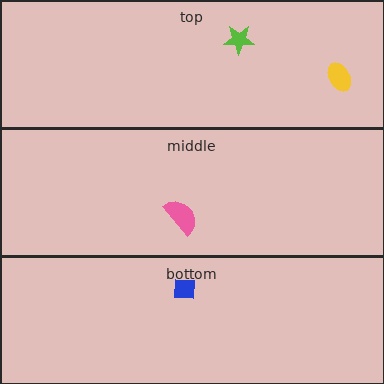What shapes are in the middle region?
The pink semicircle.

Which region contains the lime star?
The top region.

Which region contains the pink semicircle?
The middle region.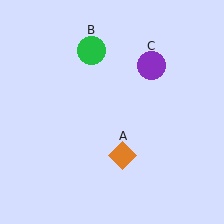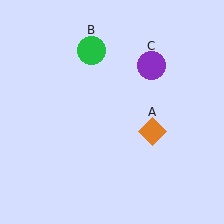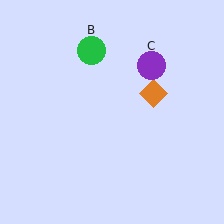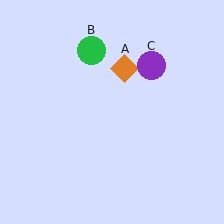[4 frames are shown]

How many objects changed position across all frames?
1 object changed position: orange diamond (object A).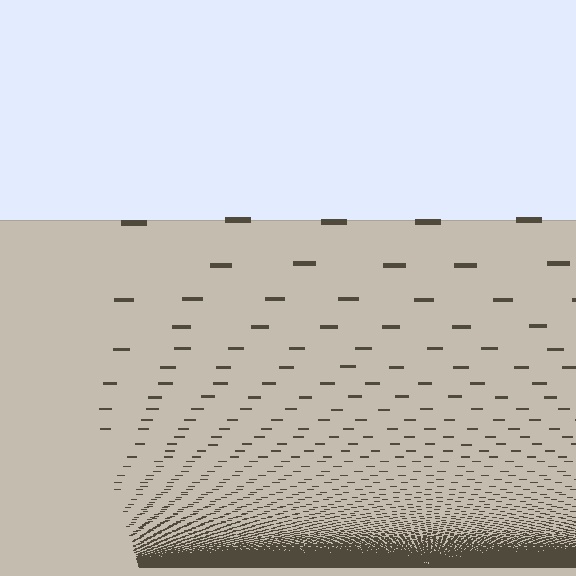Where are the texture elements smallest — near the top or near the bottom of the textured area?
Near the bottom.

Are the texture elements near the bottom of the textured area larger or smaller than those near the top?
Smaller. The gradient is inverted — elements near the bottom are smaller and denser.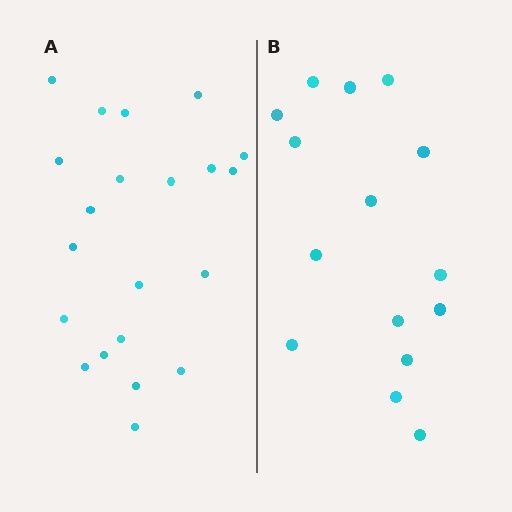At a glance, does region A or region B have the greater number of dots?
Region A (the left region) has more dots.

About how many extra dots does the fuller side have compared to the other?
Region A has about 6 more dots than region B.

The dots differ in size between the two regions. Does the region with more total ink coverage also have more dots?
No. Region B has more total ink coverage because its dots are larger, but region A actually contains more individual dots. Total area can be misleading — the number of items is what matters here.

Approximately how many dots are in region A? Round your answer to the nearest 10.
About 20 dots. (The exact count is 21, which rounds to 20.)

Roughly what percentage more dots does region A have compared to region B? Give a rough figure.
About 40% more.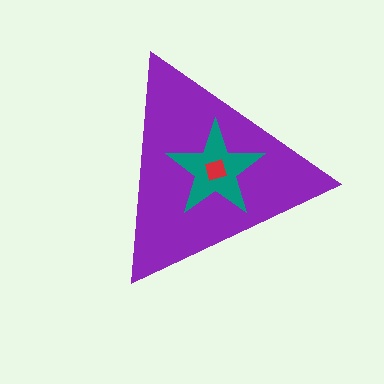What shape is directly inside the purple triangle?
The teal star.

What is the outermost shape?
The purple triangle.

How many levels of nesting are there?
3.